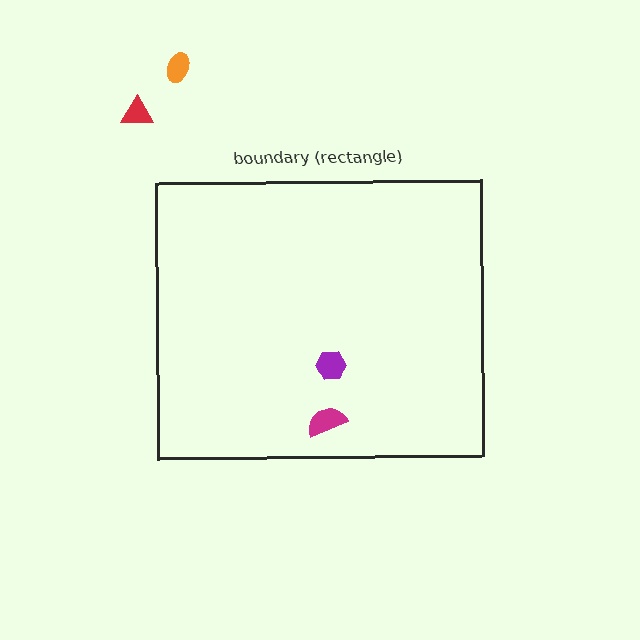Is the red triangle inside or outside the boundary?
Outside.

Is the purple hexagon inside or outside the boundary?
Inside.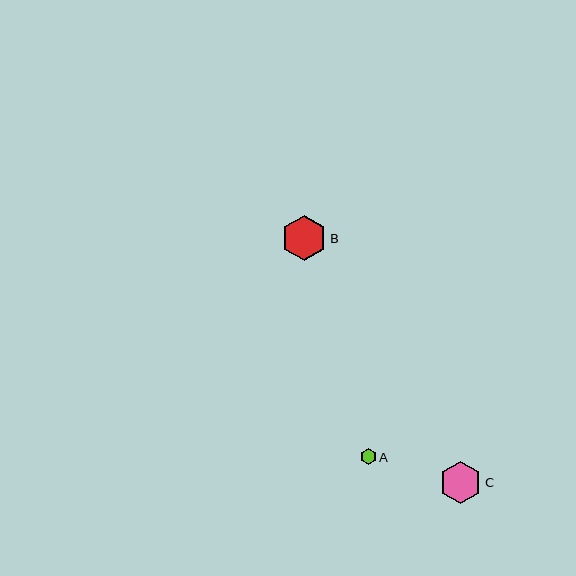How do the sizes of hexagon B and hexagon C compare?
Hexagon B and hexagon C are approximately the same size.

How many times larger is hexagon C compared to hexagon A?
Hexagon C is approximately 2.7 times the size of hexagon A.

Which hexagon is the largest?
Hexagon B is the largest with a size of approximately 46 pixels.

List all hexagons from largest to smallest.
From largest to smallest: B, C, A.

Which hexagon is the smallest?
Hexagon A is the smallest with a size of approximately 16 pixels.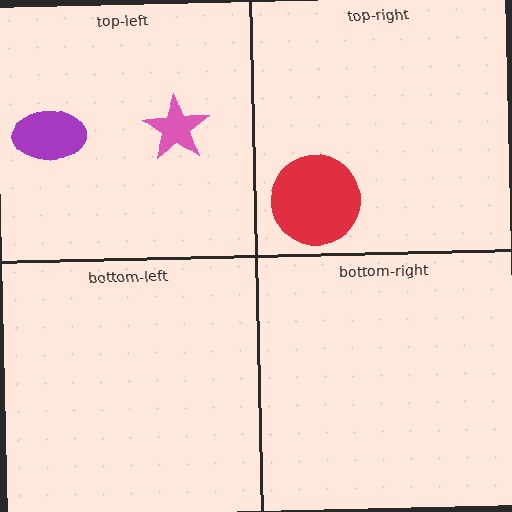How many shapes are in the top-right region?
1.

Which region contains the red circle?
The top-right region.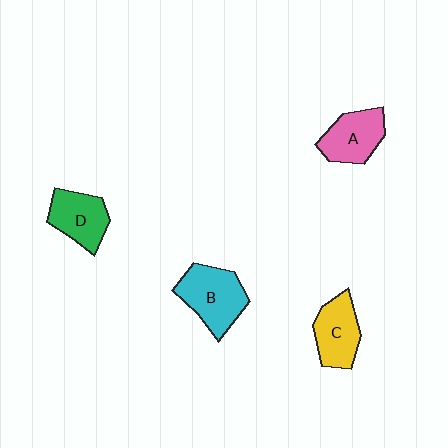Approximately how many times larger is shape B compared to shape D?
Approximately 1.3 times.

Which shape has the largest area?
Shape B (cyan).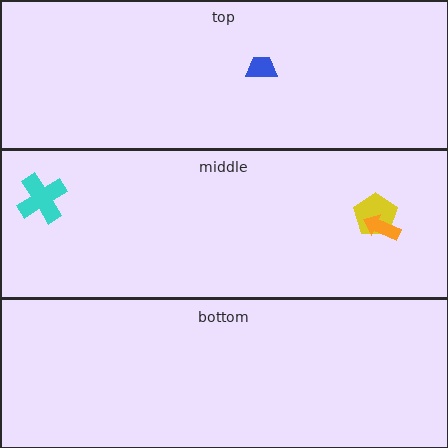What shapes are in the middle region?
The cyan cross, the yellow pentagon, the orange arrow.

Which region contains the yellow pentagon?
The middle region.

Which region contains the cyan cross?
The middle region.